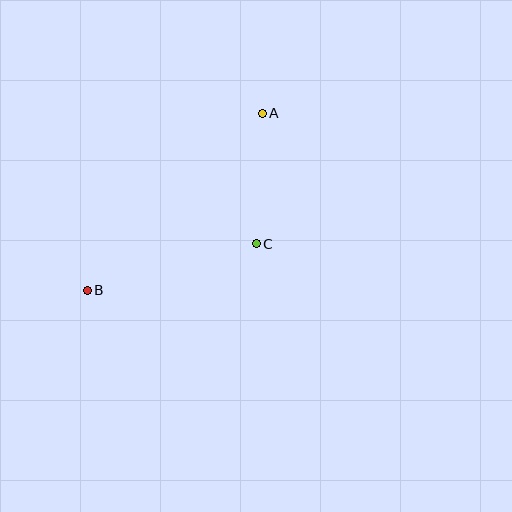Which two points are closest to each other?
Points A and C are closest to each other.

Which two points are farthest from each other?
Points A and B are farthest from each other.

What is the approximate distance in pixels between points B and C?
The distance between B and C is approximately 176 pixels.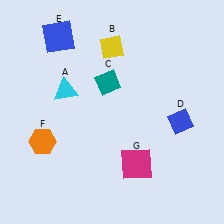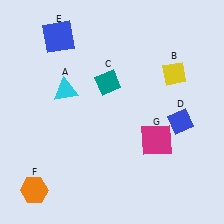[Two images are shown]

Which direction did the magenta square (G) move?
The magenta square (G) moved up.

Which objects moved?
The objects that moved are: the yellow diamond (B), the orange hexagon (F), the magenta square (G).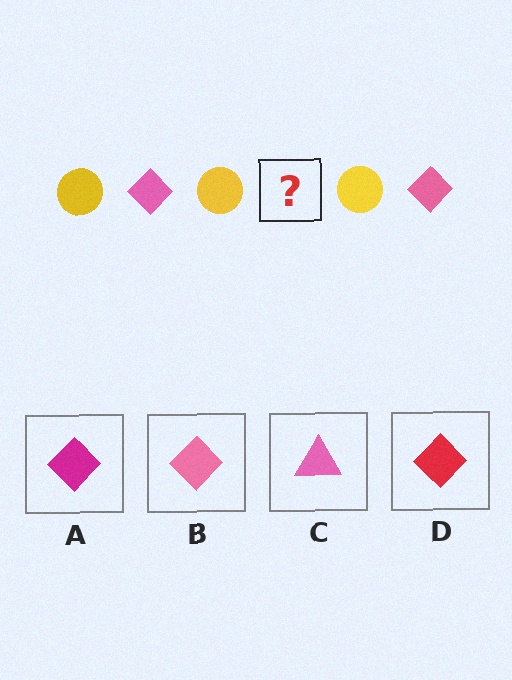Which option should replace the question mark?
Option B.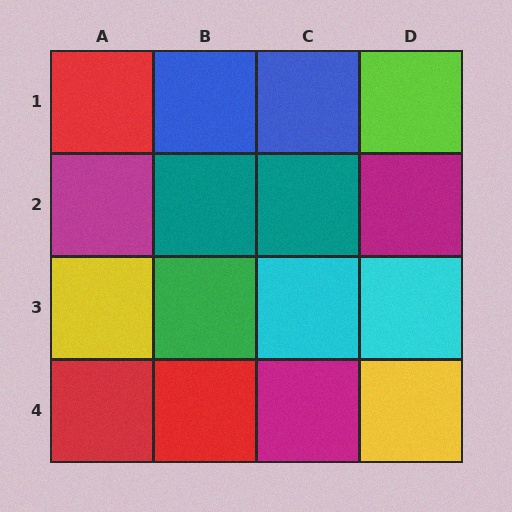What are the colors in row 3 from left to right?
Yellow, green, cyan, cyan.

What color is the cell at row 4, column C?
Magenta.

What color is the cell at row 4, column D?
Yellow.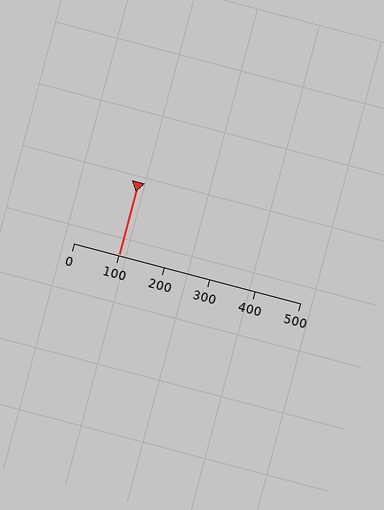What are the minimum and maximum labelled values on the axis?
The axis runs from 0 to 500.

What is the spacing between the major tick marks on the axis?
The major ticks are spaced 100 apart.